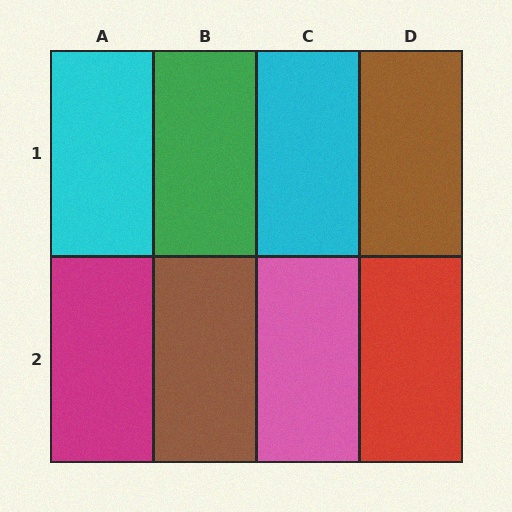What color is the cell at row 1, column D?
Brown.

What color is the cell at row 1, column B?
Green.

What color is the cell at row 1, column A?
Cyan.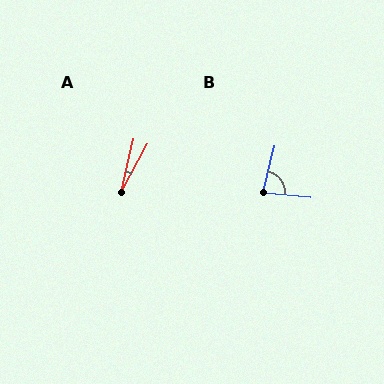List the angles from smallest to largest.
A (16°), B (81°).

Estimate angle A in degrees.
Approximately 16 degrees.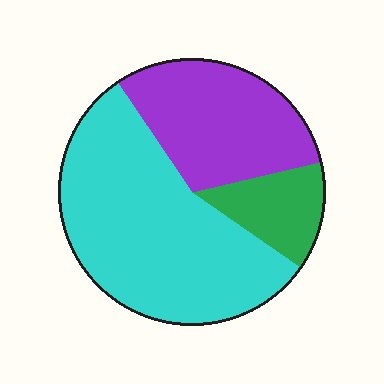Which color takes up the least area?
Green, at roughly 15%.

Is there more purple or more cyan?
Cyan.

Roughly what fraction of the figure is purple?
Purple covers around 30% of the figure.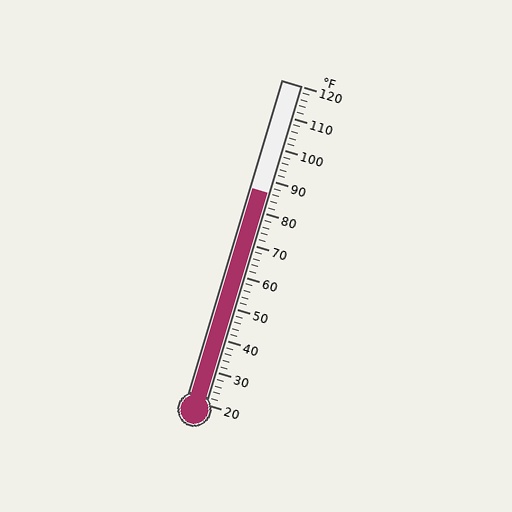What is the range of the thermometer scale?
The thermometer scale ranges from 20°F to 120°F.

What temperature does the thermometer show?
The thermometer shows approximately 86°F.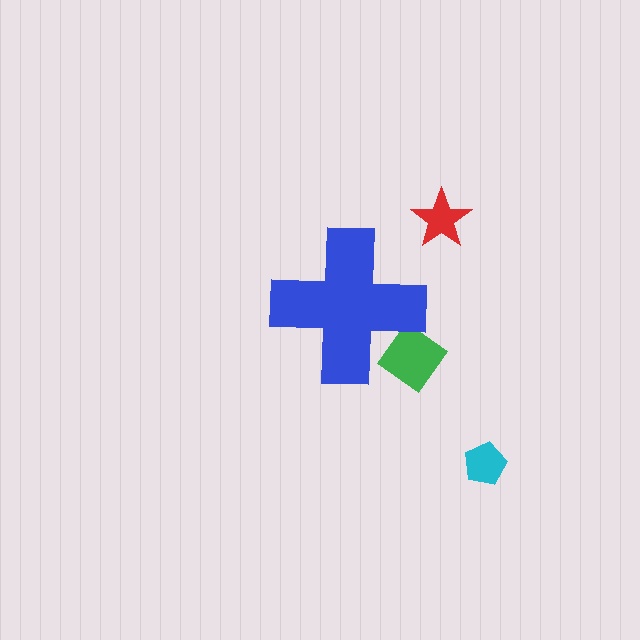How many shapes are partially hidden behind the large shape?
1 shape is partially hidden.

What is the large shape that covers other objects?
A blue cross.